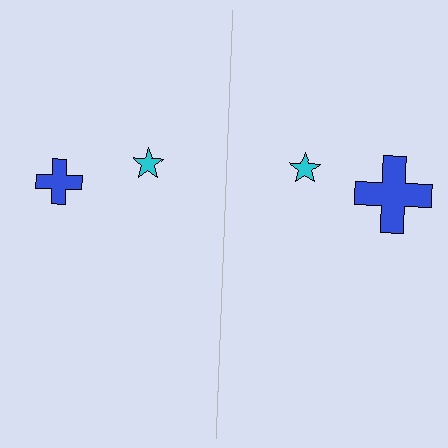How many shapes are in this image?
There are 4 shapes in this image.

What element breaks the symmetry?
The blue cross on the right side has a different size than its mirror counterpart.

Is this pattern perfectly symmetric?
No, the pattern is not perfectly symmetric. The blue cross on the right side has a different size than its mirror counterpart.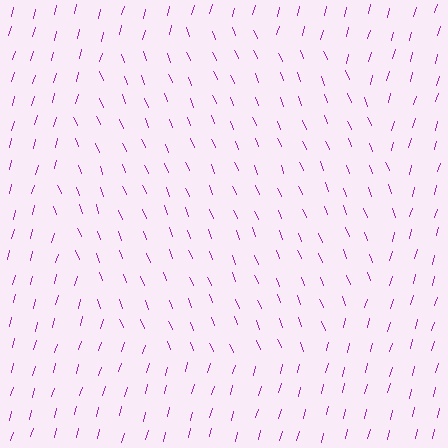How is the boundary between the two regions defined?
The boundary is defined purely by a change in line orientation (approximately 37 degrees difference). All lines are the same color and thickness.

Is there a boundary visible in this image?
Yes, there is a texture boundary formed by a change in line orientation.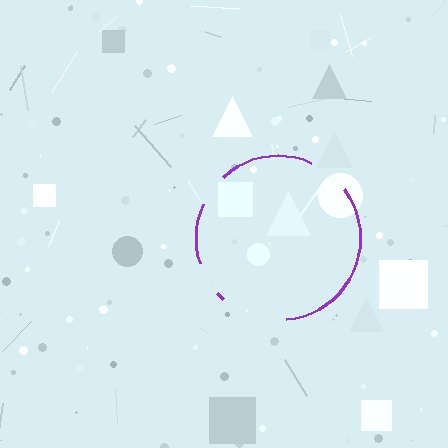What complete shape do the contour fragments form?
The contour fragments form a circle.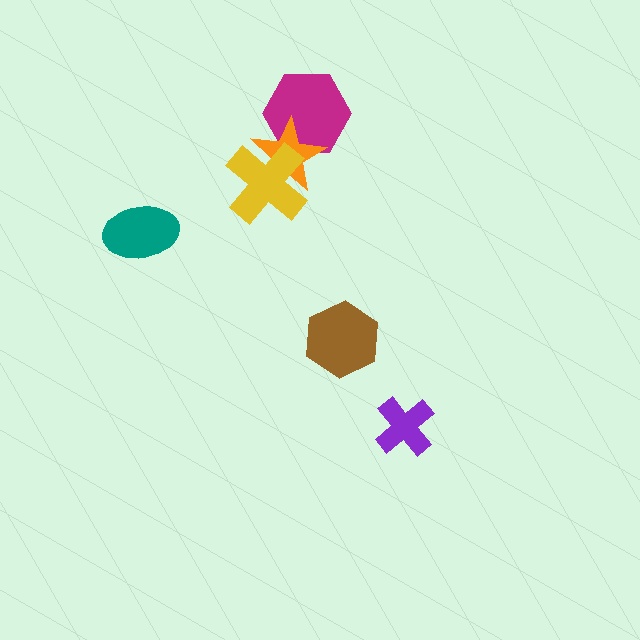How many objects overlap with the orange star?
2 objects overlap with the orange star.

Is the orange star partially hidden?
Yes, it is partially covered by another shape.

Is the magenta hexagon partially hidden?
Yes, it is partially covered by another shape.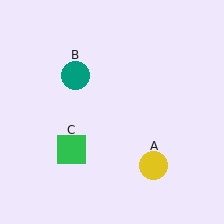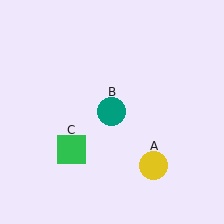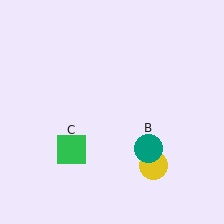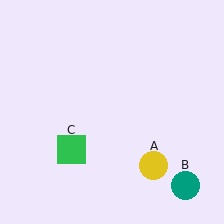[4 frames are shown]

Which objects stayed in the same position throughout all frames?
Yellow circle (object A) and green square (object C) remained stationary.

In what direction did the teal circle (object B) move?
The teal circle (object B) moved down and to the right.